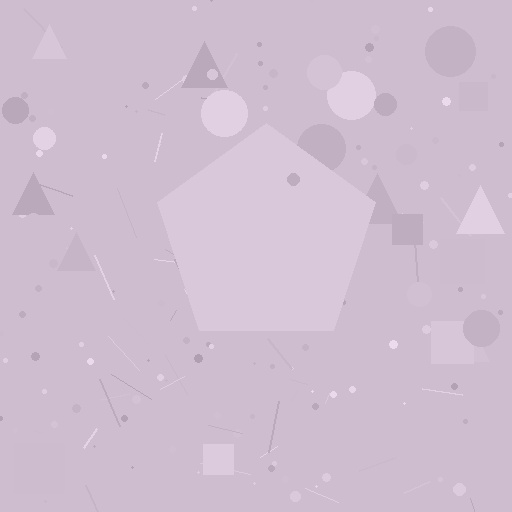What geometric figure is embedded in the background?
A pentagon is embedded in the background.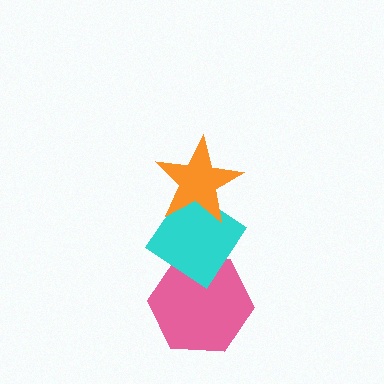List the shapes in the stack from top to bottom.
From top to bottom: the orange star, the cyan diamond, the pink hexagon.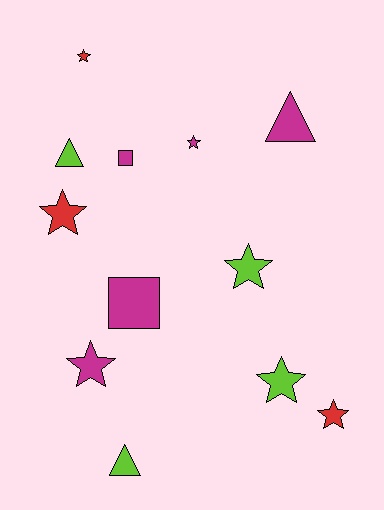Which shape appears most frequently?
Star, with 7 objects.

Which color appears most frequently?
Magenta, with 5 objects.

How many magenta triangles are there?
There is 1 magenta triangle.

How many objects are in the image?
There are 12 objects.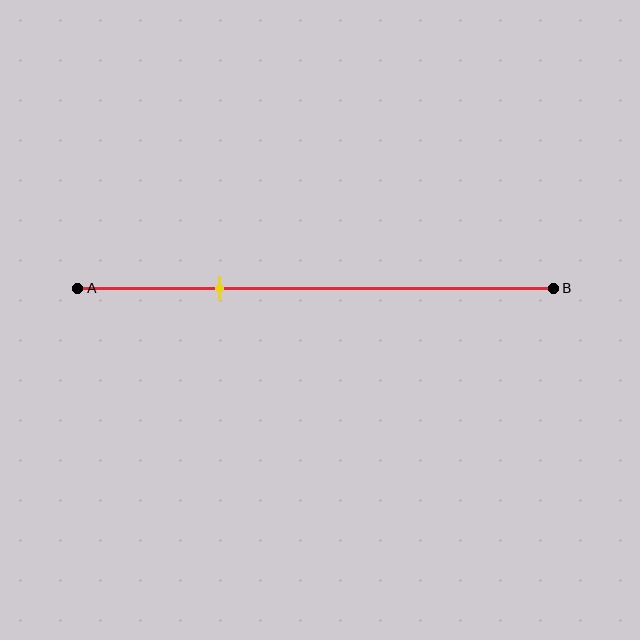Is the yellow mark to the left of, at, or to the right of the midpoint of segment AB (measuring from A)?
The yellow mark is to the left of the midpoint of segment AB.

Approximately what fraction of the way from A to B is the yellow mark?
The yellow mark is approximately 30% of the way from A to B.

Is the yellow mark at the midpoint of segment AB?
No, the mark is at about 30% from A, not at the 50% midpoint.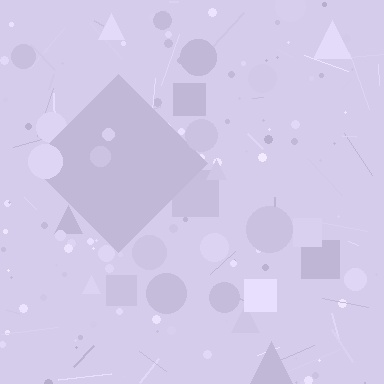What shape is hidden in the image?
A diamond is hidden in the image.